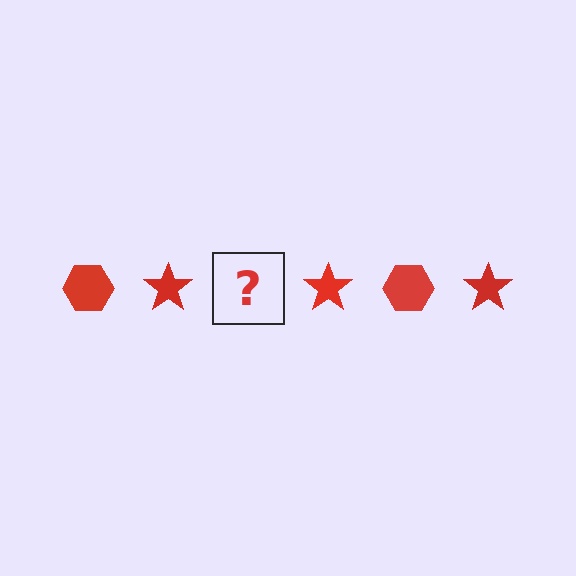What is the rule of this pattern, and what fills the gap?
The rule is that the pattern cycles through hexagon, star shapes in red. The gap should be filled with a red hexagon.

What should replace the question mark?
The question mark should be replaced with a red hexagon.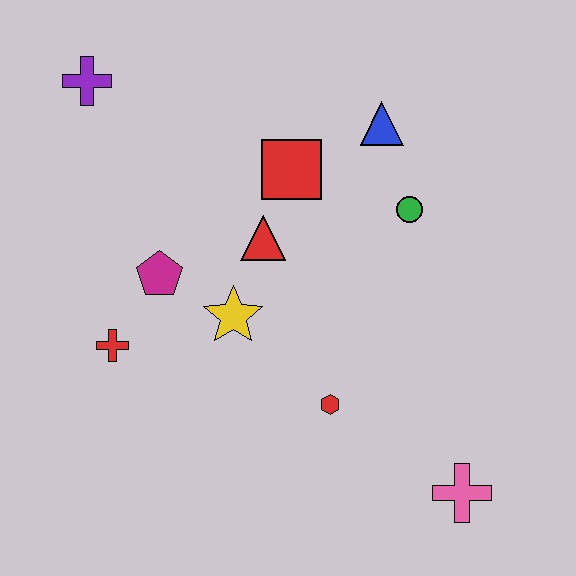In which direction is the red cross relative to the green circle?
The red cross is to the left of the green circle.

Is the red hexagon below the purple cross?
Yes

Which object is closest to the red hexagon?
The yellow star is closest to the red hexagon.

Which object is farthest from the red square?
The pink cross is farthest from the red square.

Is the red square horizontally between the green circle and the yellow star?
Yes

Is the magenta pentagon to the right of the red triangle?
No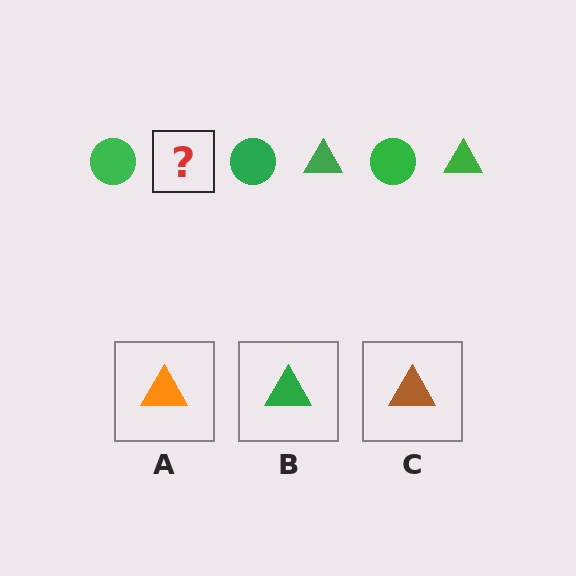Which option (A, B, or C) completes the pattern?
B.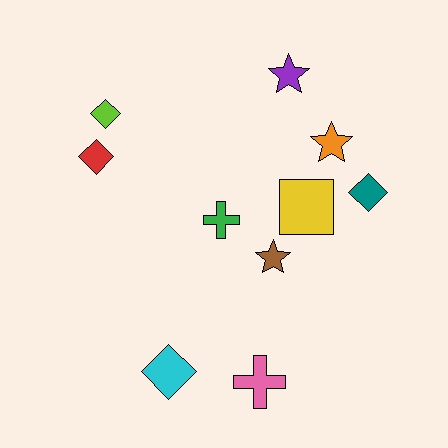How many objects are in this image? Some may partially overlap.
There are 10 objects.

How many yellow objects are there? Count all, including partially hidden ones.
There is 1 yellow object.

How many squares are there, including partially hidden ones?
There is 1 square.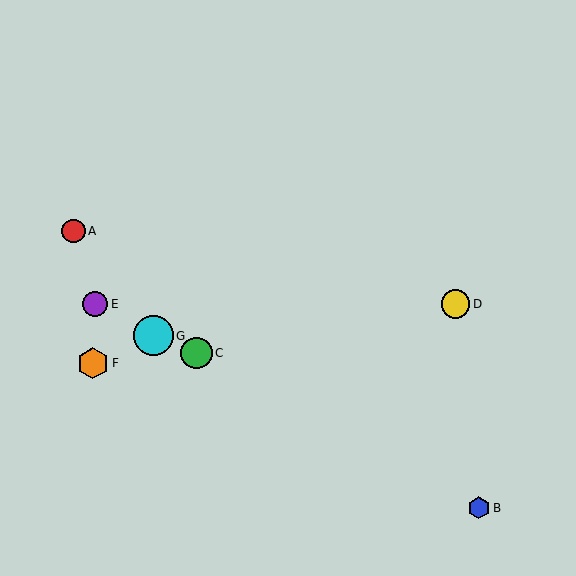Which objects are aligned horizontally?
Objects D, E are aligned horizontally.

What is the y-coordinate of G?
Object G is at y≈336.